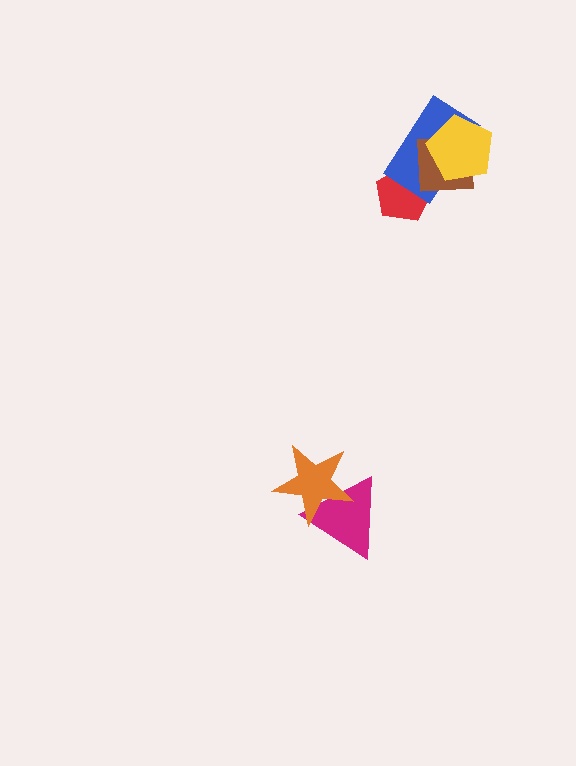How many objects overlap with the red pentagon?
1 object overlaps with the red pentagon.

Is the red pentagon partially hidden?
Yes, it is partially covered by another shape.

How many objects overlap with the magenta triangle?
1 object overlaps with the magenta triangle.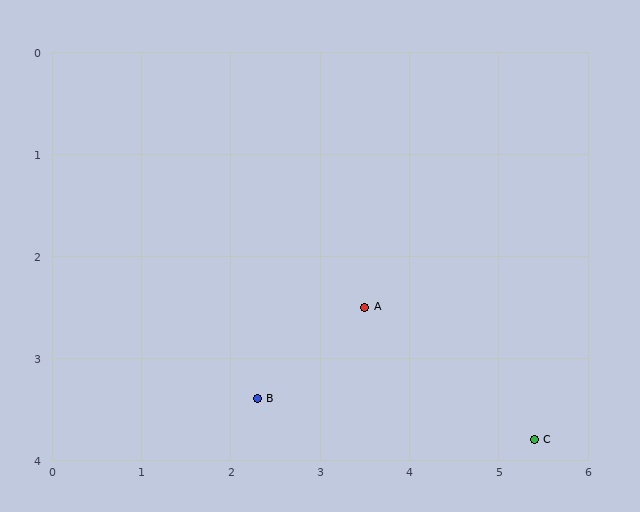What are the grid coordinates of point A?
Point A is at approximately (3.5, 2.5).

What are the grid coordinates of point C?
Point C is at approximately (5.4, 3.8).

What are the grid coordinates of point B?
Point B is at approximately (2.3, 3.4).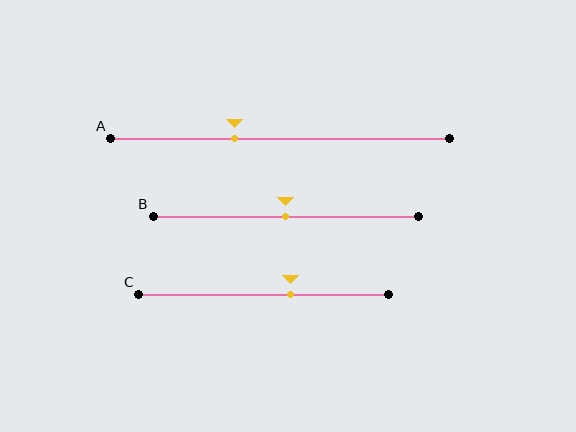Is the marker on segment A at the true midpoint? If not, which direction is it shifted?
No, the marker on segment A is shifted to the left by about 13% of the segment length.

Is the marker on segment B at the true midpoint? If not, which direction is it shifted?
Yes, the marker on segment B is at the true midpoint.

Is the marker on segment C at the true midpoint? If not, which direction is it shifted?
No, the marker on segment C is shifted to the right by about 11% of the segment length.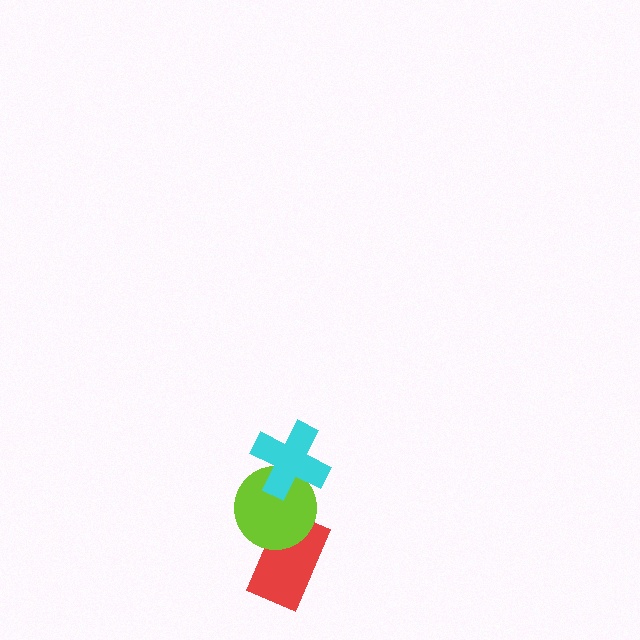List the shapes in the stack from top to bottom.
From top to bottom: the cyan cross, the lime circle, the red rectangle.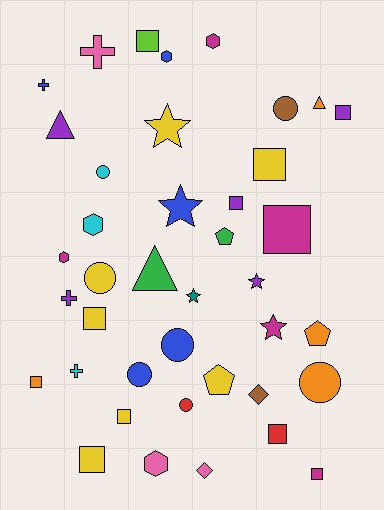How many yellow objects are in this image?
There are 7 yellow objects.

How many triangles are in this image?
There are 3 triangles.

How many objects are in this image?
There are 40 objects.